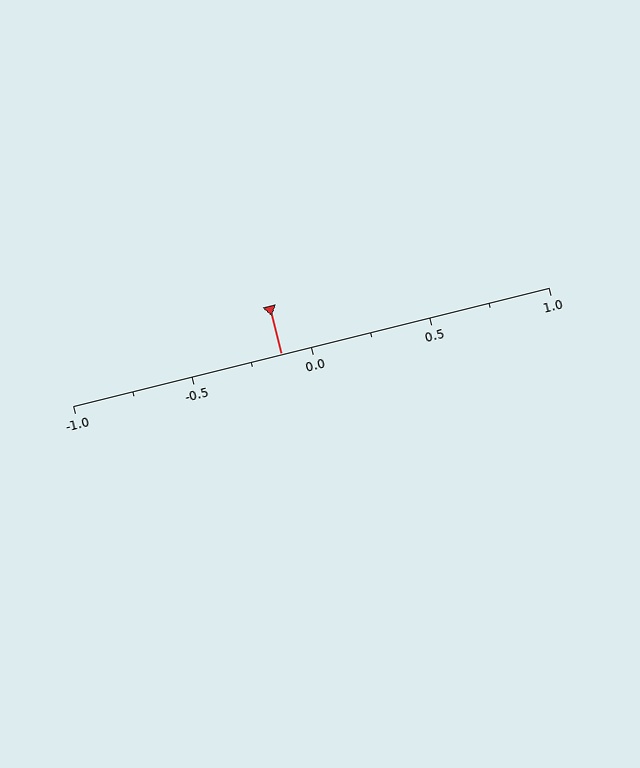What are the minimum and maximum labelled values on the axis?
The axis runs from -1.0 to 1.0.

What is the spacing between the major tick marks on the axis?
The major ticks are spaced 0.5 apart.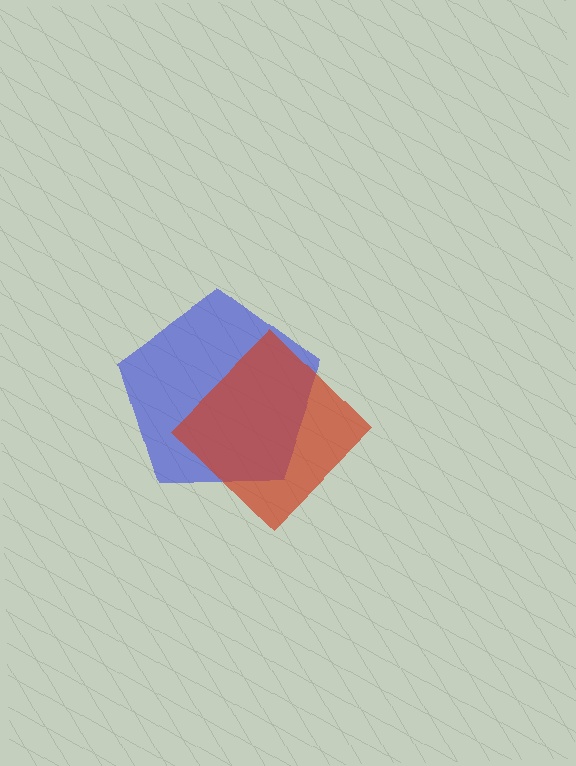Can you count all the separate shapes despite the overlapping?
Yes, there are 2 separate shapes.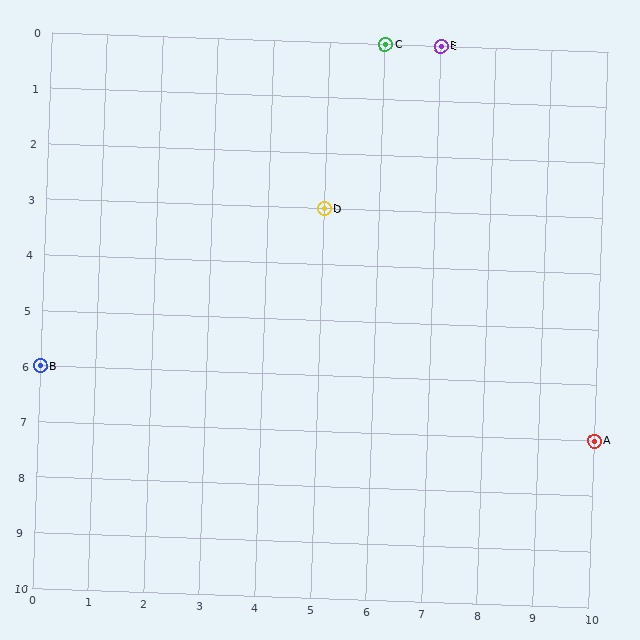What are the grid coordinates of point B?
Point B is at grid coordinates (0, 6).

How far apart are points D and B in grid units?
Points D and B are 5 columns and 3 rows apart (about 5.8 grid units diagonally).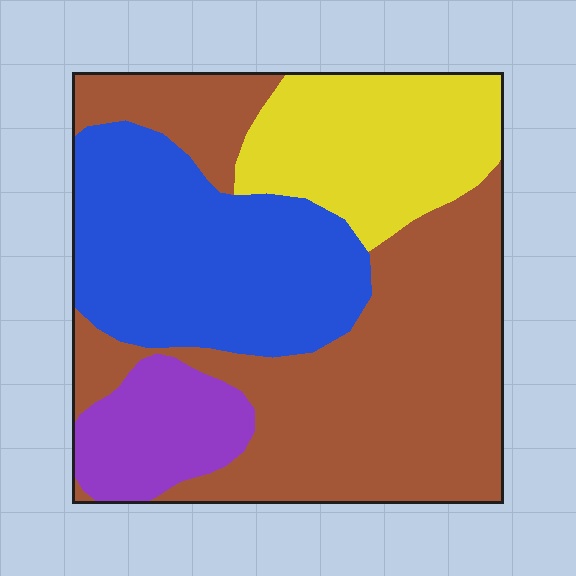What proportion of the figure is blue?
Blue covers around 25% of the figure.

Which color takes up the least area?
Purple, at roughly 10%.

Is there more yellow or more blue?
Blue.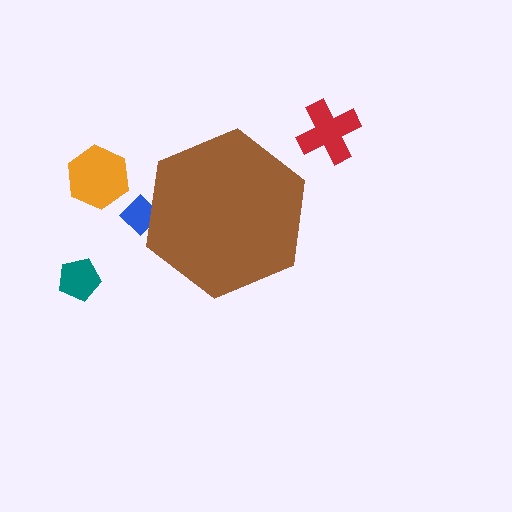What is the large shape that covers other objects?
A brown hexagon.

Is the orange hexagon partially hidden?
No, the orange hexagon is fully visible.